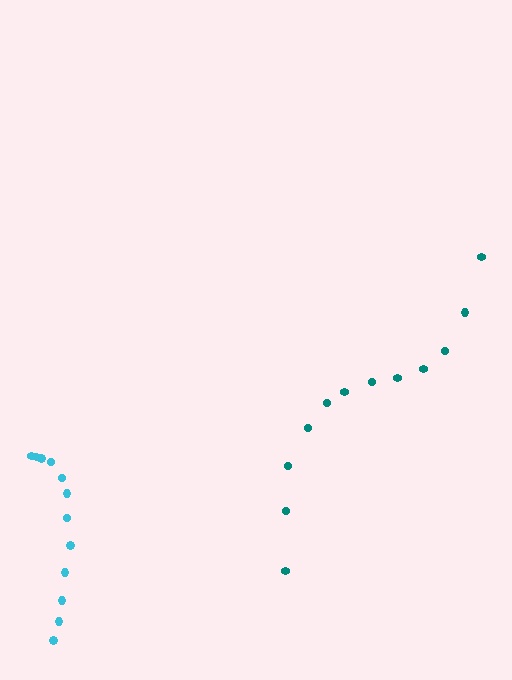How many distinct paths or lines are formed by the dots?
There are 2 distinct paths.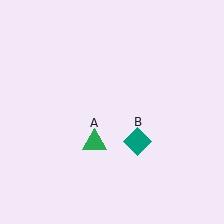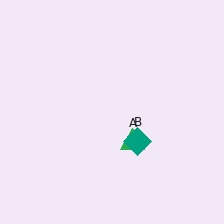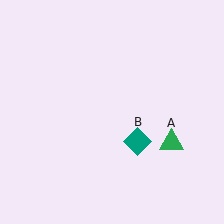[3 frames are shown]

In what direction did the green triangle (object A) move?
The green triangle (object A) moved right.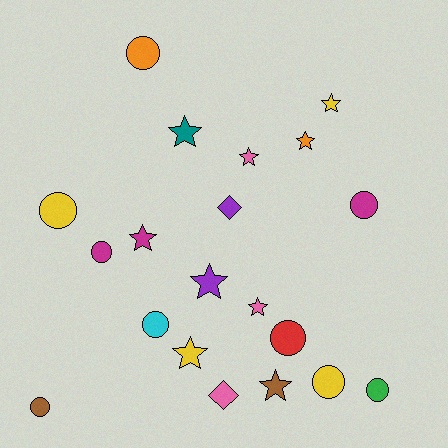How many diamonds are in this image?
There are 2 diamonds.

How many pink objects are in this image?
There are 3 pink objects.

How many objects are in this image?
There are 20 objects.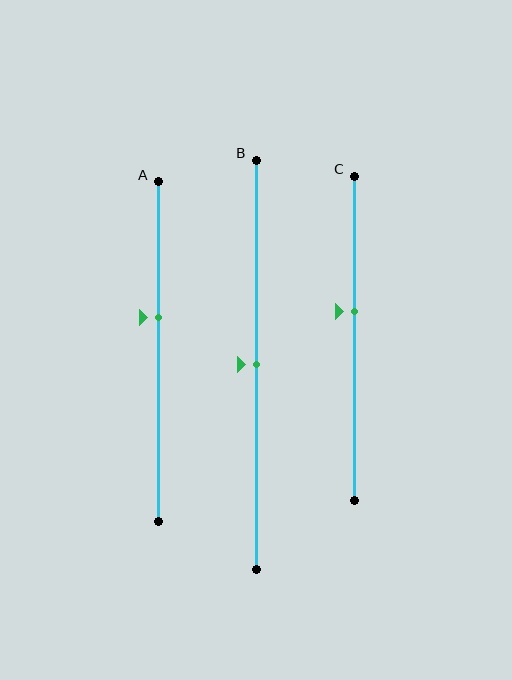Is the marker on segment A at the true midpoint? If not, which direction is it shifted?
No, the marker on segment A is shifted upward by about 10% of the segment length.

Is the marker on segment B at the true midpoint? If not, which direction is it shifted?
Yes, the marker on segment B is at the true midpoint.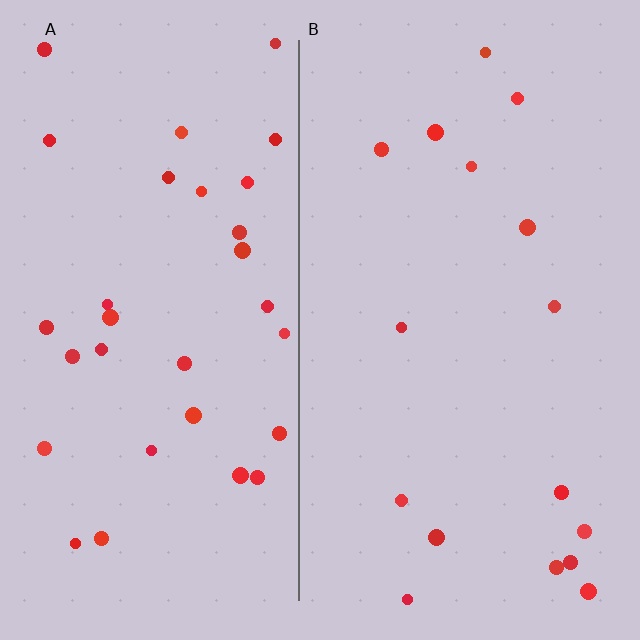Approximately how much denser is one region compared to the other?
Approximately 1.9× — region A over region B.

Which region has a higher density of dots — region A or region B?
A (the left).